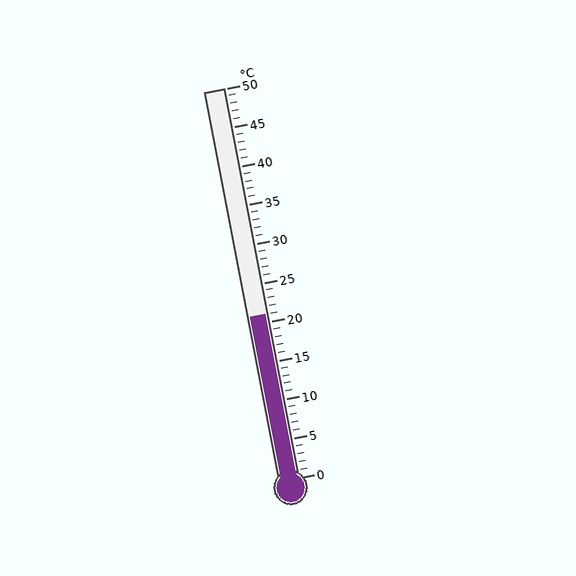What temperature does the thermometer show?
The thermometer shows approximately 21°C.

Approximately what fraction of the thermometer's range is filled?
The thermometer is filled to approximately 40% of its range.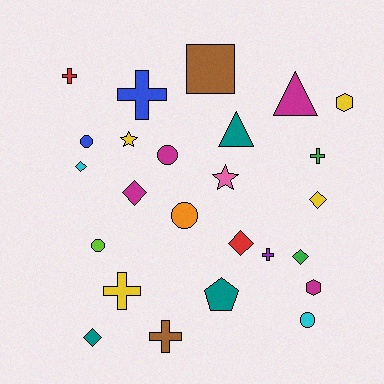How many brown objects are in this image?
There are 2 brown objects.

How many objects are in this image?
There are 25 objects.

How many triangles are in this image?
There are 2 triangles.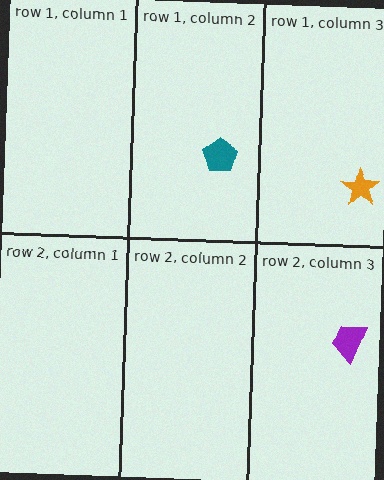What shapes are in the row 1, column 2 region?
The teal pentagon.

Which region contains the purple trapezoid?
The row 2, column 3 region.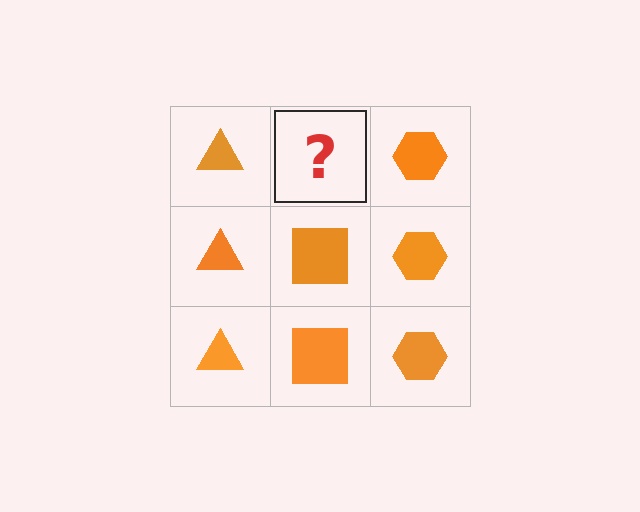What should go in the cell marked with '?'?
The missing cell should contain an orange square.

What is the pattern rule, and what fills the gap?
The rule is that each column has a consistent shape. The gap should be filled with an orange square.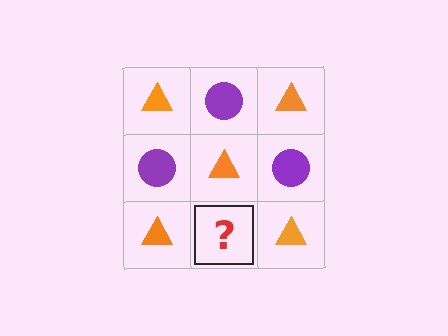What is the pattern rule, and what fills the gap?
The rule is that it alternates orange triangle and purple circle in a checkerboard pattern. The gap should be filled with a purple circle.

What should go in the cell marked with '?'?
The missing cell should contain a purple circle.